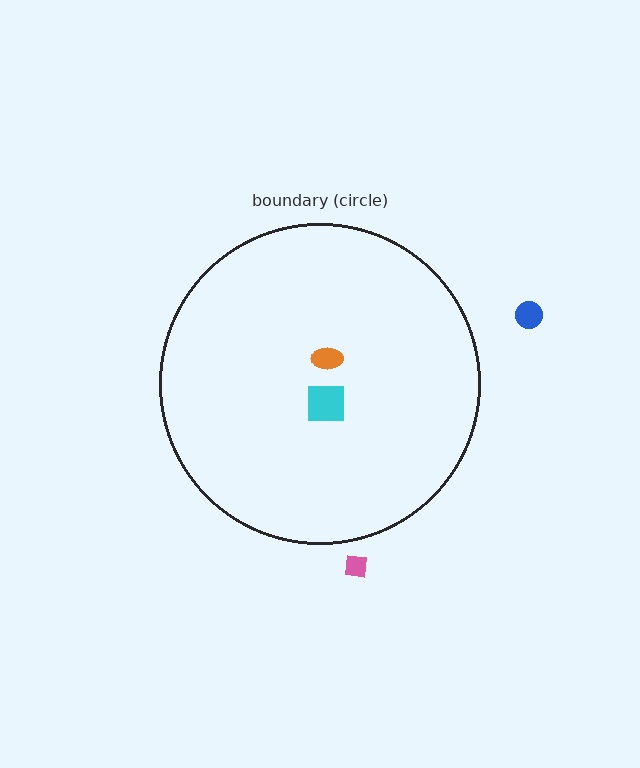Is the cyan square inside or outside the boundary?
Inside.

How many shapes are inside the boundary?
2 inside, 2 outside.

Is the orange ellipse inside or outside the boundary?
Inside.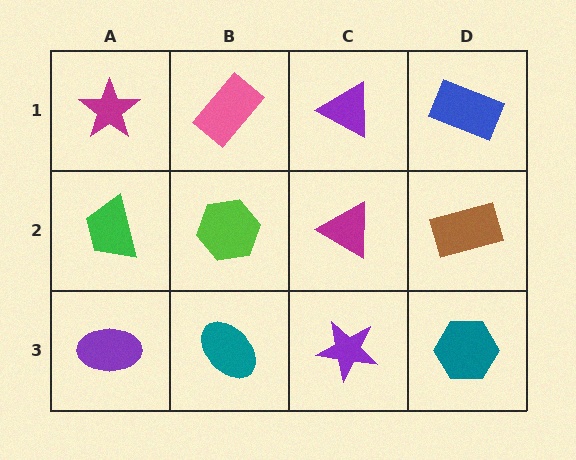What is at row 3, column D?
A teal hexagon.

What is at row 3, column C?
A purple star.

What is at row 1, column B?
A pink rectangle.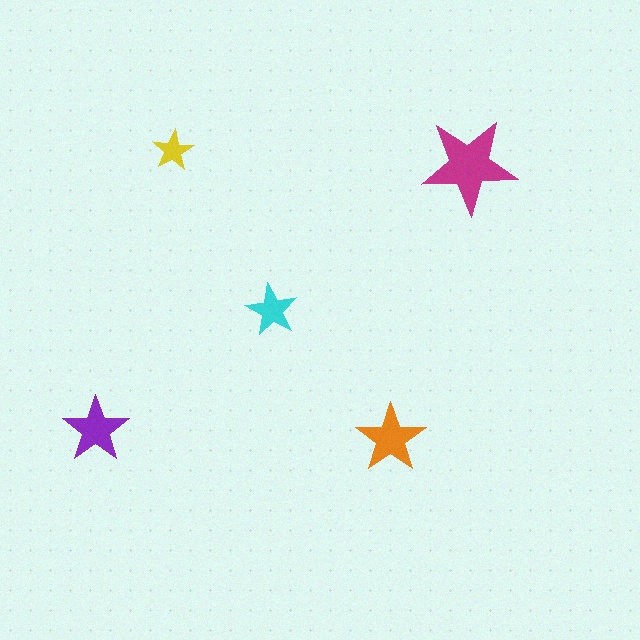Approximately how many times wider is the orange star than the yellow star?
About 1.5 times wider.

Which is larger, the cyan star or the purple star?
The purple one.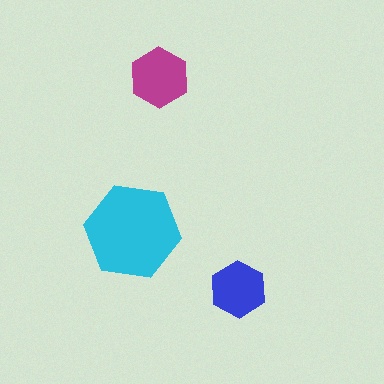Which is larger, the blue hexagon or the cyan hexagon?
The cyan one.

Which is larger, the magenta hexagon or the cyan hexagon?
The cyan one.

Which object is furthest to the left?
The cyan hexagon is leftmost.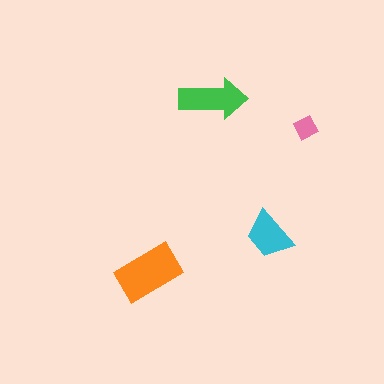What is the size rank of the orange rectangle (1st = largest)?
1st.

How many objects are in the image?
There are 4 objects in the image.